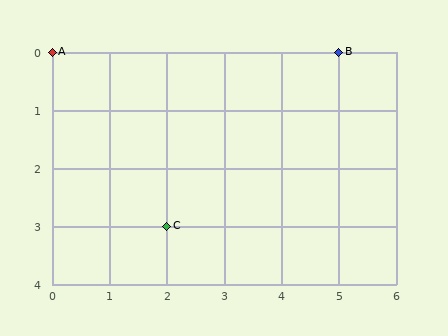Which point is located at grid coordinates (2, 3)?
Point C is at (2, 3).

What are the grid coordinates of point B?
Point B is at grid coordinates (5, 0).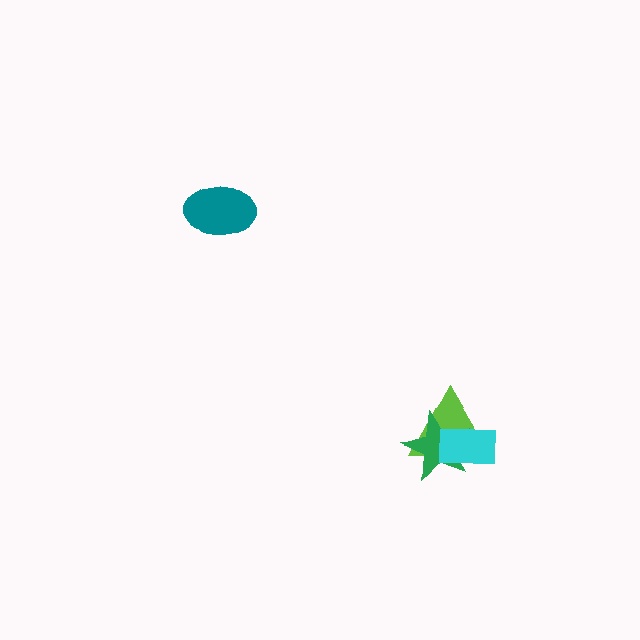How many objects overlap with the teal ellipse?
0 objects overlap with the teal ellipse.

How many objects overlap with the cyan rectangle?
2 objects overlap with the cyan rectangle.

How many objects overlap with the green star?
2 objects overlap with the green star.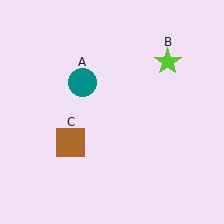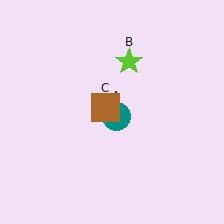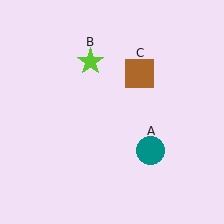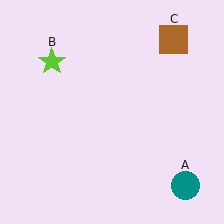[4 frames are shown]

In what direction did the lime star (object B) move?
The lime star (object B) moved left.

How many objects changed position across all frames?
3 objects changed position: teal circle (object A), lime star (object B), brown square (object C).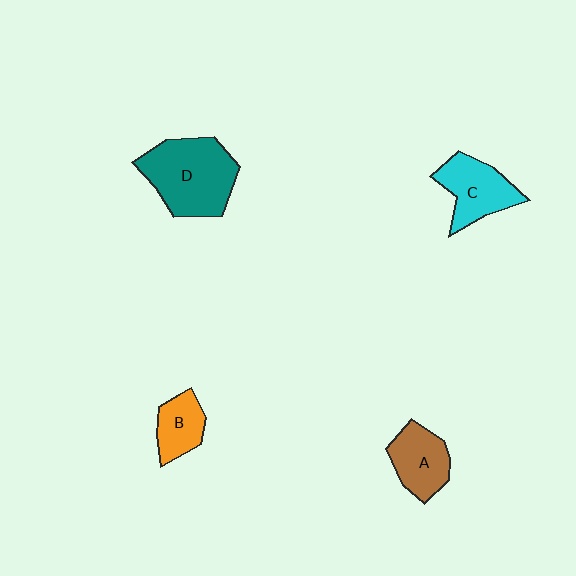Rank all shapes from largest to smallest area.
From largest to smallest: D (teal), C (cyan), A (brown), B (orange).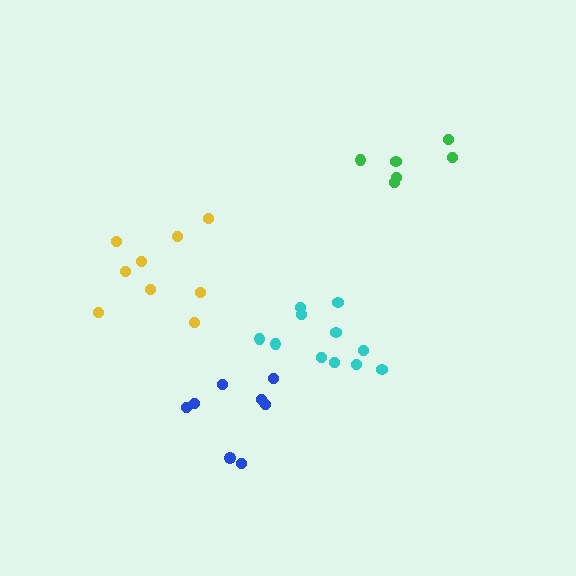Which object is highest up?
The green cluster is topmost.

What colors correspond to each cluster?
The clusters are colored: yellow, green, cyan, blue.